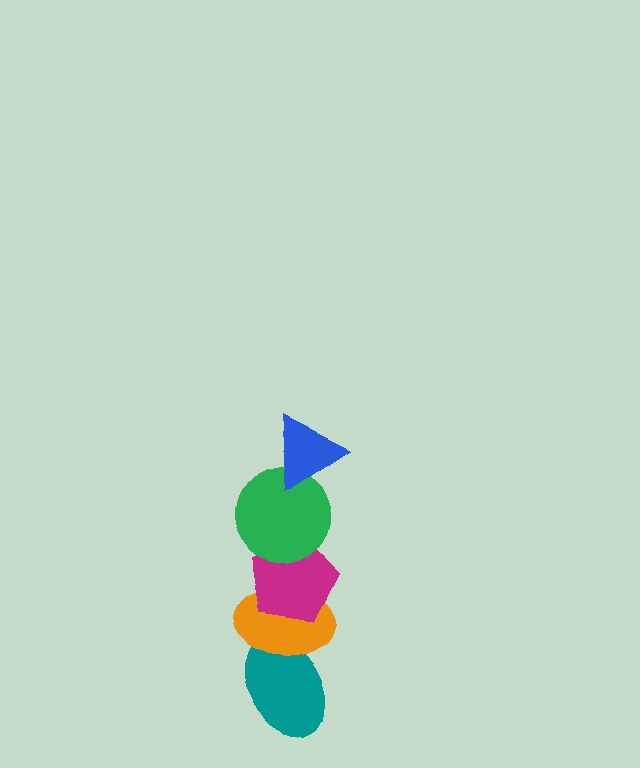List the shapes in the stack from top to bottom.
From top to bottom: the blue triangle, the green circle, the magenta pentagon, the orange ellipse, the teal ellipse.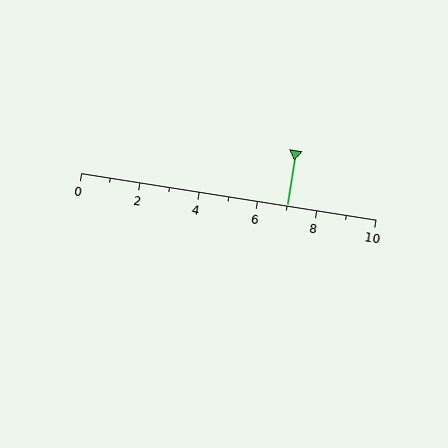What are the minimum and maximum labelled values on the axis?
The axis runs from 0 to 10.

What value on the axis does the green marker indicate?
The marker indicates approximately 7.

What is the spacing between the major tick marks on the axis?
The major ticks are spaced 2 apart.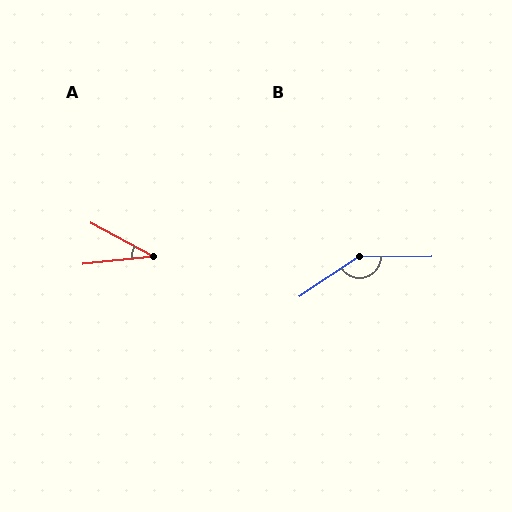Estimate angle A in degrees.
Approximately 34 degrees.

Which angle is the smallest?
A, at approximately 34 degrees.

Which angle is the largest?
B, at approximately 147 degrees.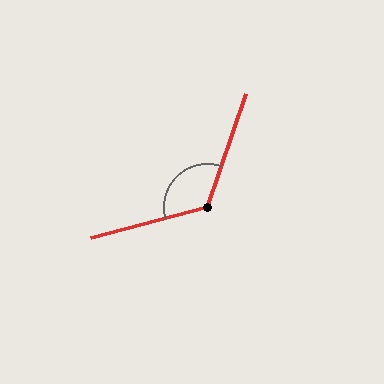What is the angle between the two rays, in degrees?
Approximately 124 degrees.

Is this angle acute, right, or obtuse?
It is obtuse.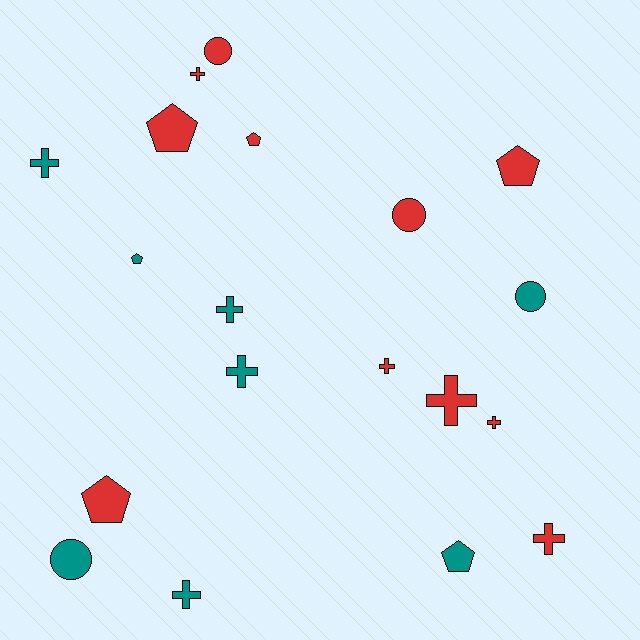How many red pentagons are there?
There are 4 red pentagons.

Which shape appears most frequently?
Cross, with 9 objects.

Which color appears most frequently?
Red, with 11 objects.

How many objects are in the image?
There are 19 objects.